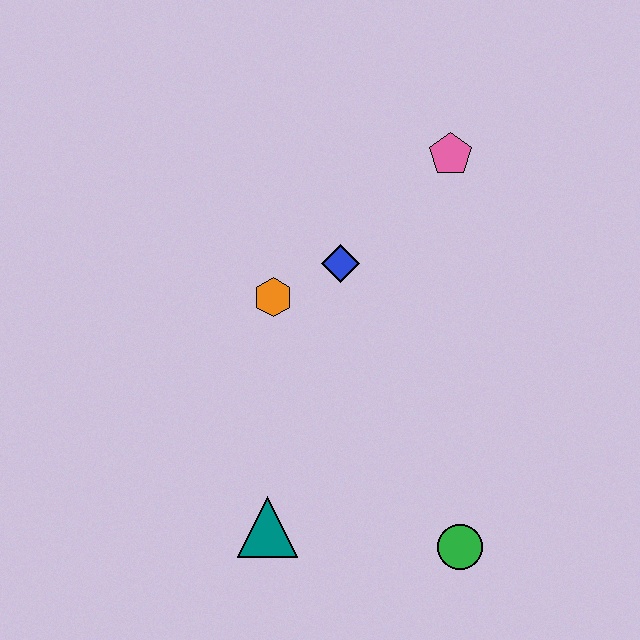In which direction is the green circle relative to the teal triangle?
The green circle is to the right of the teal triangle.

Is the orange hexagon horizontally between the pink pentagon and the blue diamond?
No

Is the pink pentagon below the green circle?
No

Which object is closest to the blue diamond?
The orange hexagon is closest to the blue diamond.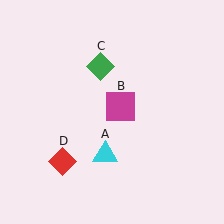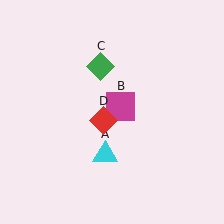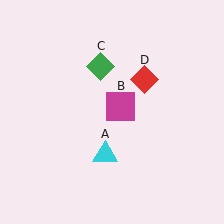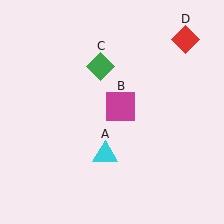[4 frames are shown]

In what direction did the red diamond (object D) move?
The red diamond (object D) moved up and to the right.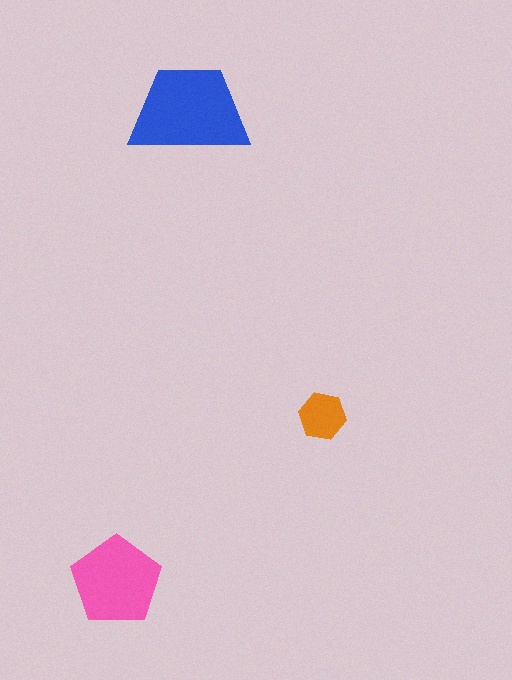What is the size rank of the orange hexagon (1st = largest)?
3rd.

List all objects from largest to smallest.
The blue trapezoid, the pink pentagon, the orange hexagon.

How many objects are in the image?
There are 3 objects in the image.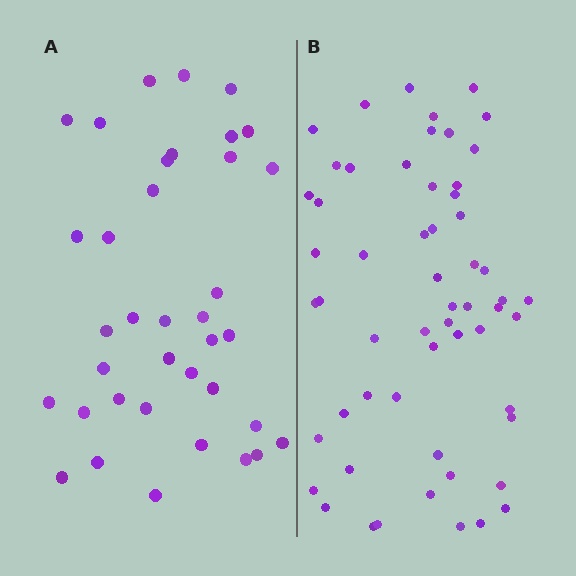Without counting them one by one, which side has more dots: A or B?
Region B (the right region) has more dots.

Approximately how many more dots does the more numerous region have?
Region B has approximately 20 more dots than region A.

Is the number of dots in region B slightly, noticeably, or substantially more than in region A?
Region B has substantially more. The ratio is roughly 1.5 to 1.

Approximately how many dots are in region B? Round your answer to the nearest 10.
About 60 dots. (The exact count is 57, which rounds to 60.)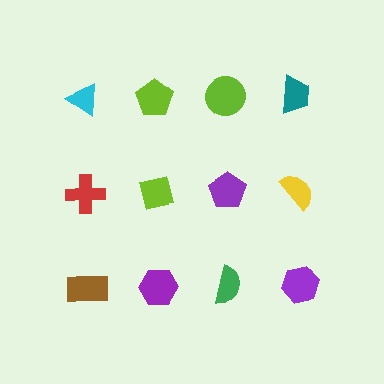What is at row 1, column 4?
A teal trapezoid.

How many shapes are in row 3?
4 shapes.